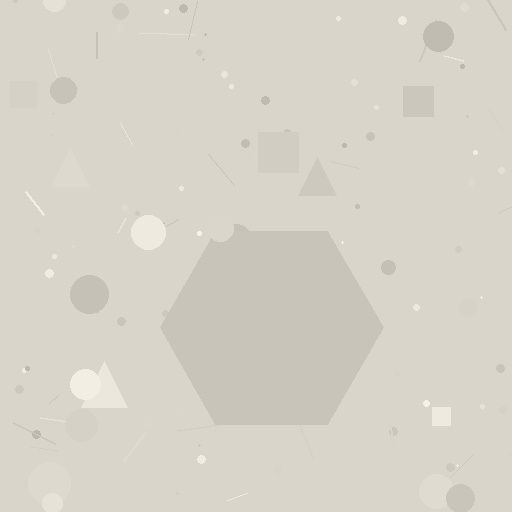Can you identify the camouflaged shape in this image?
The camouflaged shape is a hexagon.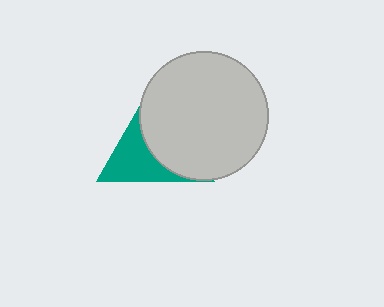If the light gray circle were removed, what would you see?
You would see the complete teal triangle.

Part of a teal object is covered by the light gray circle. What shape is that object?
It is a triangle.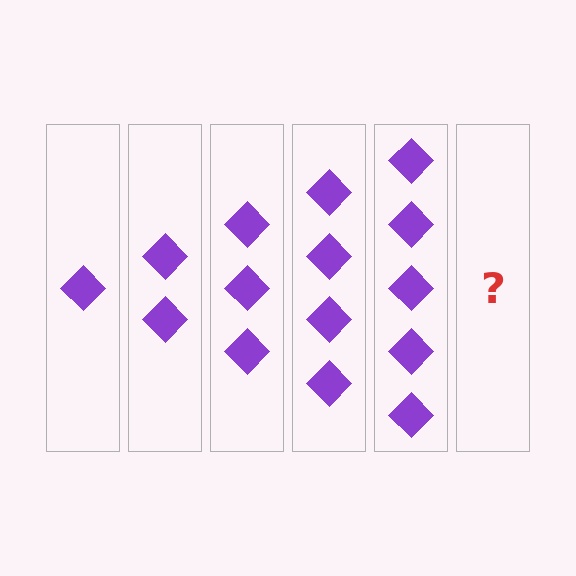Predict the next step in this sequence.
The next step is 6 diamonds.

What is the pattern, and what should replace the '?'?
The pattern is that each step adds one more diamond. The '?' should be 6 diamonds.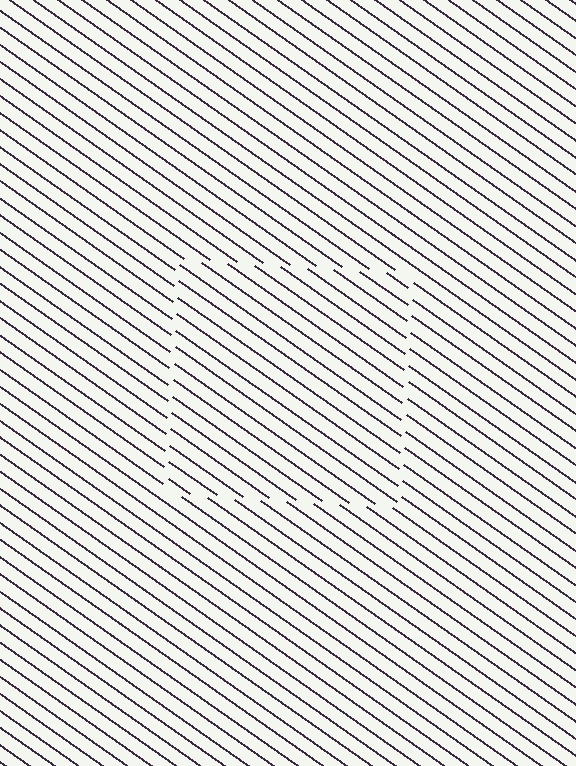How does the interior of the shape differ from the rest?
The interior of the shape contains the same grating, shifted by half a period — the contour is defined by the phase discontinuity where line-ends from the inner and outer gratings abut.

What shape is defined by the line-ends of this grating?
An illusory square. The interior of the shape contains the same grating, shifted by half a period — the contour is defined by the phase discontinuity where line-ends from the inner and outer gratings abut.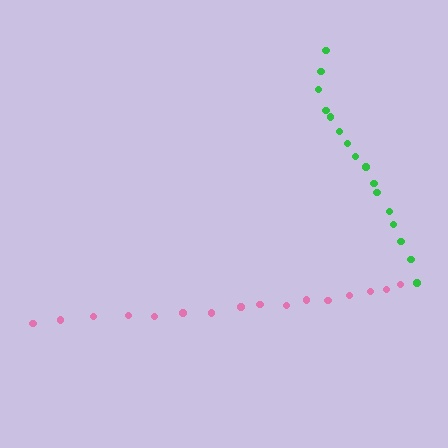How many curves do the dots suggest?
There are 2 distinct paths.